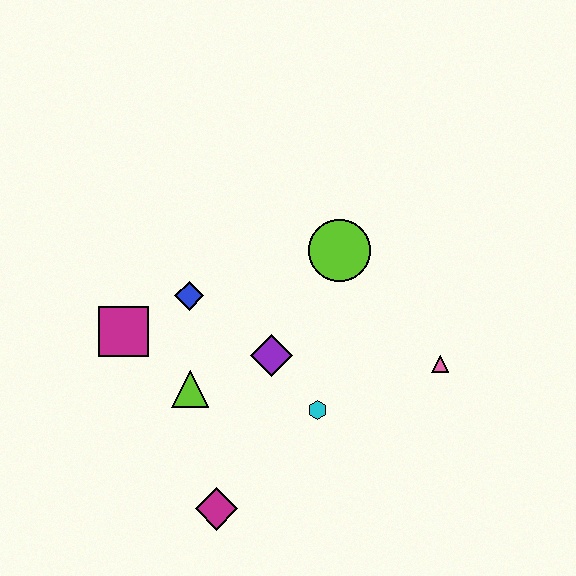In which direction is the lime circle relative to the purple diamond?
The lime circle is above the purple diamond.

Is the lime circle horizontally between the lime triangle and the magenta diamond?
No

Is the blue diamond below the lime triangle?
No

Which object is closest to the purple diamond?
The cyan hexagon is closest to the purple diamond.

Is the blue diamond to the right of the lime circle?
No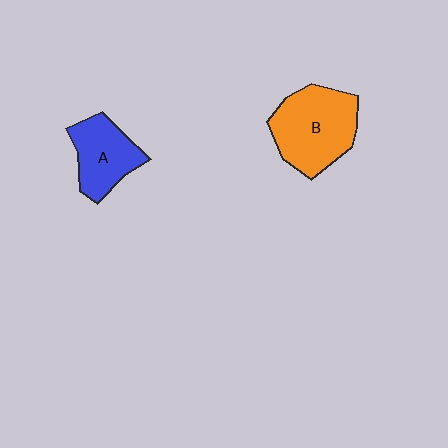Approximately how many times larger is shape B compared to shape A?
Approximately 1.5 times.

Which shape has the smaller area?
Shape A (blue).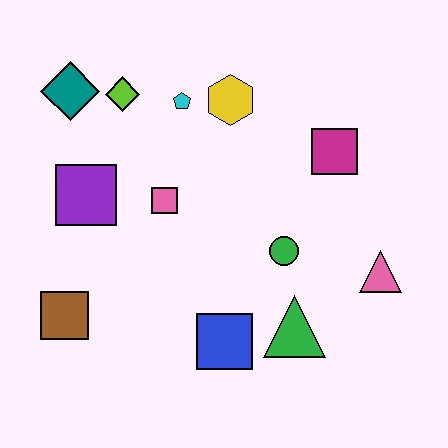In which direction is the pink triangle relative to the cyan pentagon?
The pink triangle is to the right of the cyan pentagon.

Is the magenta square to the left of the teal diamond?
No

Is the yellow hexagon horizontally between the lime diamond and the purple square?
No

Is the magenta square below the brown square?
No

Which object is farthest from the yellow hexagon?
The brown square is farthest from the yellow hexagon.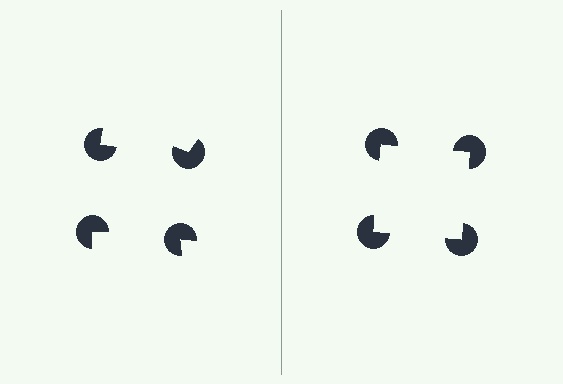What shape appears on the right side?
An illusory square.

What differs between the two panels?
The pac-man discs are positioned identically on both sides; only the wedge orientations differ. On the right they align to a square; on the left they are misaligned.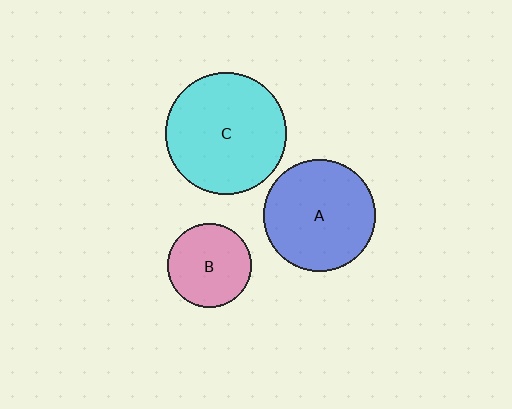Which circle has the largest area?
Circle C (cyan).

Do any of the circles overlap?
No, none of the circles overlap.